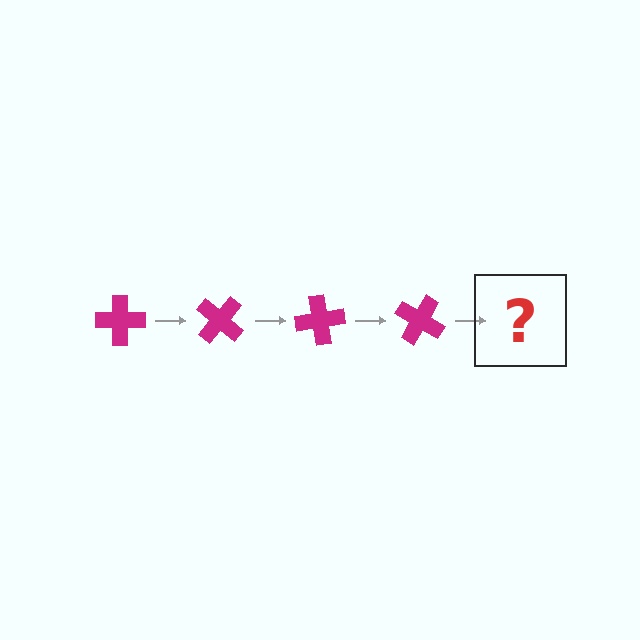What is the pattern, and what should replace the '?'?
The pattern is that the cross rotates 40 degrees each step. The '?' should be a magenta cross rotated 160 degrees.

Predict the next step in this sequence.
The next step is a magenta cross rotated 160 degrees.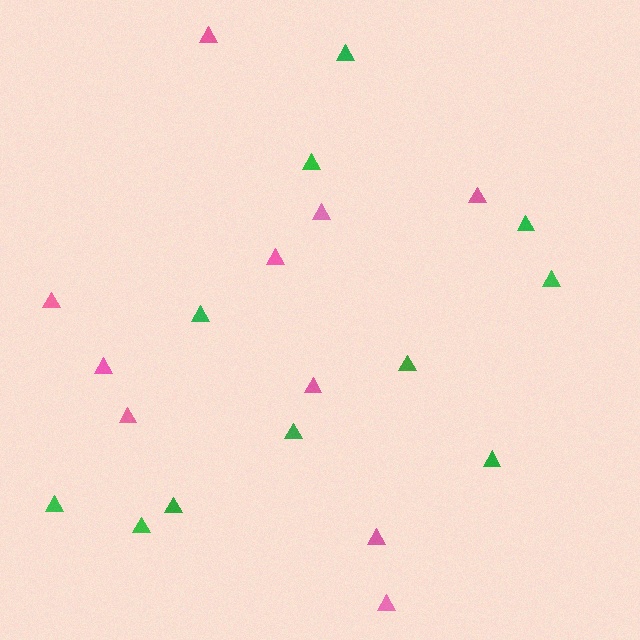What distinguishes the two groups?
There are 2 groups: one group of pink triangles (10) and one group of green triangles (11).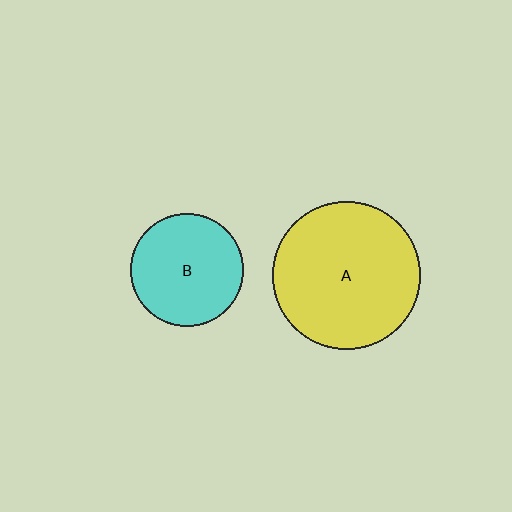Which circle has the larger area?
Circle A (yellow).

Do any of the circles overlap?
No, none of the circles overlap.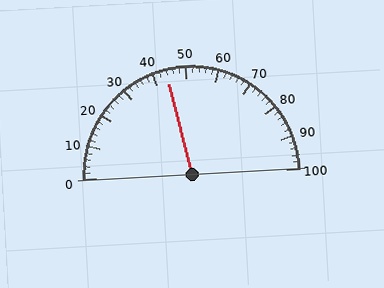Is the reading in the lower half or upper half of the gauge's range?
The reading is in the lower half of the range (0 to 100).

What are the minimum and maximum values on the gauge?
The gauge ranges from 0 to 100.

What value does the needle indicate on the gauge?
The needle indicates approximately 44.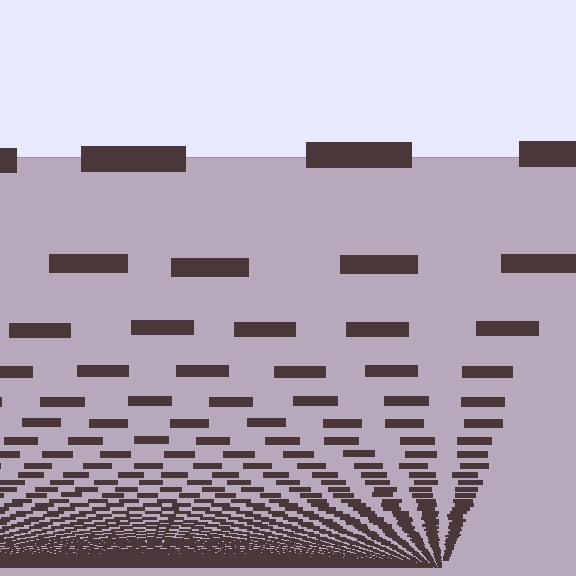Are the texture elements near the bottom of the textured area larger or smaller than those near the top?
Smaller. The gradient is inverted — elements near the bottom are smaller and denser.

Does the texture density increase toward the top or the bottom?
Density increases toward the bottom.